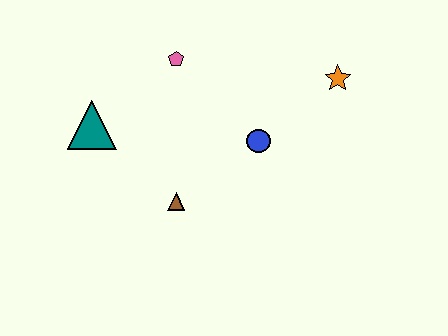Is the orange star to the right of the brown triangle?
Yes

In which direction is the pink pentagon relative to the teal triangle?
The pink pentagon is to the right of the teal triangle.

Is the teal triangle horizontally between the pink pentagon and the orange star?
No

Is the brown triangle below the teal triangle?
Yes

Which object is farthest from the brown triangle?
The orange star is farthest from the brown triangle.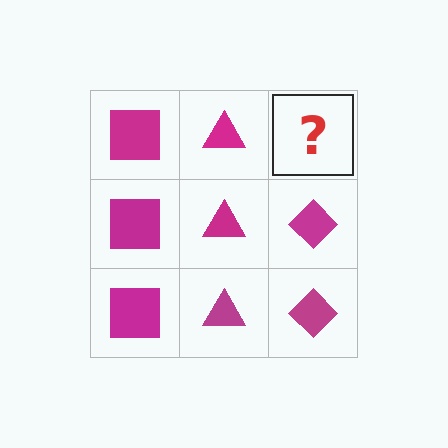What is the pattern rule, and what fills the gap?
The rule is that each column has a consistent shape. The gap should be filled with a magenta diamond.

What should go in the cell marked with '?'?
The missing cell should contain a magenta diamond.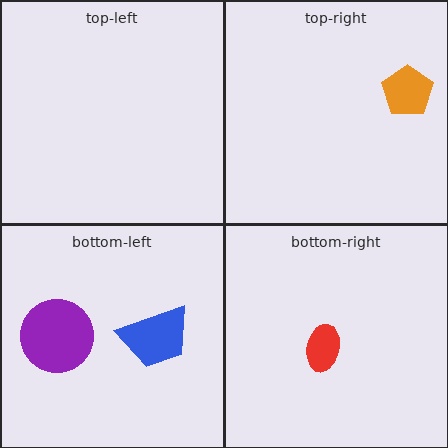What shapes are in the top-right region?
The orange pentagon.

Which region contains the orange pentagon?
The top-right region.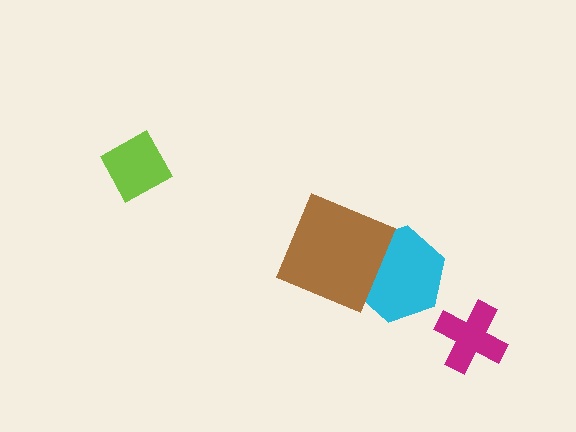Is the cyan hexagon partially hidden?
Yes, it is partially covered by another shape.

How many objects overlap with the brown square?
1 object overlaps with the brown square.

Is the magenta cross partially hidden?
No, no other shape covers it.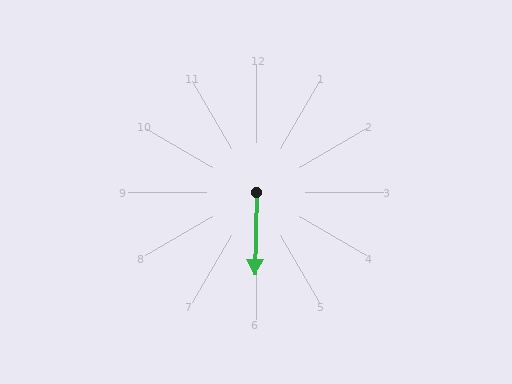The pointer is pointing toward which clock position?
Roughly 6 o'clock.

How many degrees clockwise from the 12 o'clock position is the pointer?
Approximately 181 degrees.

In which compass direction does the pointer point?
South.